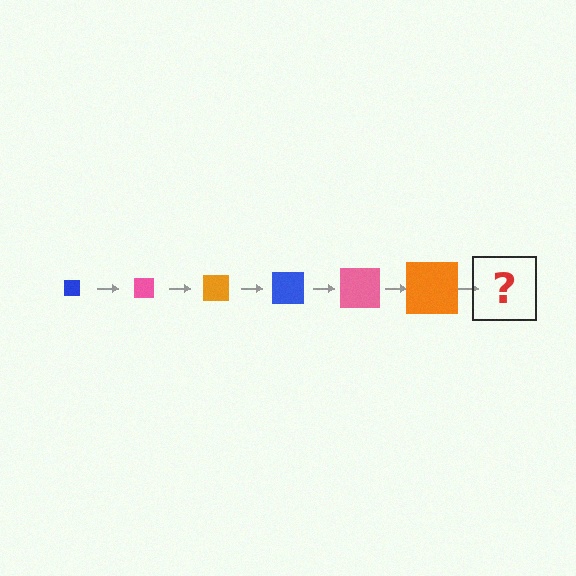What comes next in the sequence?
The next element should be a blue square, larger than the previous one.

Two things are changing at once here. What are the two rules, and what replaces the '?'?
The two rules are that the square grows larger each step and the color cycles through blue, pink, and orange. The '?' should be a blue square, larger than the previous one.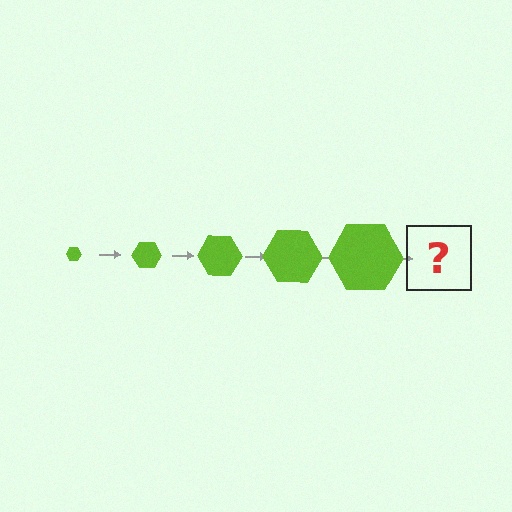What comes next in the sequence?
The next element should be a lime hexagon, larger than the previous one.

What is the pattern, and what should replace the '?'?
The pattern is that the hexagon gets progressively larger each step. The '?' should be a lime hexagon, larger than the previous one.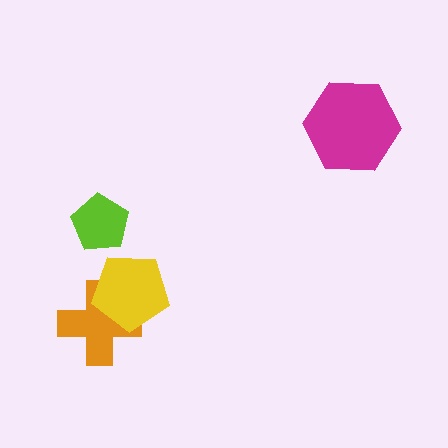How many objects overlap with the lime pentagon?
0 objects overlap with the lime pentagon.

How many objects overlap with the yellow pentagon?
1 object overlaps with the yellow pentagon.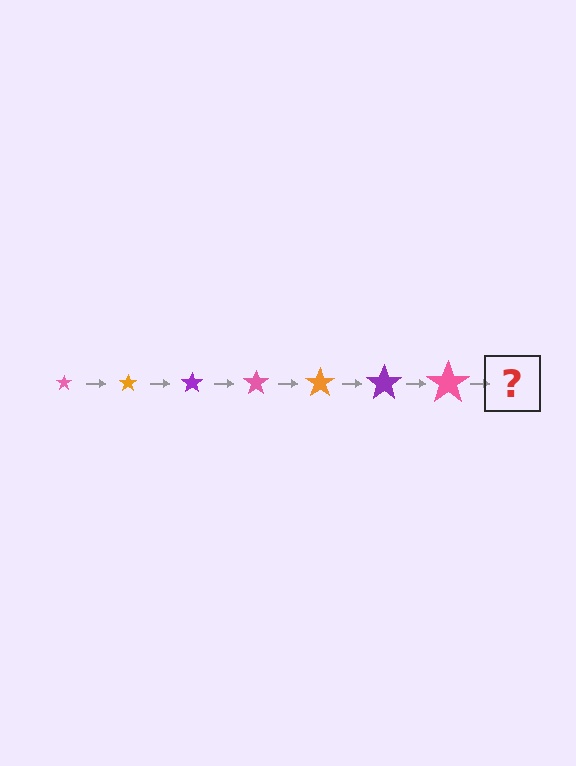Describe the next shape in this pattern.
It should be an orange star, larger than the previous one.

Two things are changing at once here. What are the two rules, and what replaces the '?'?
The two rules are that the star grows larger each step and the color cycles through pink, orange, and purple. The '?' should be an orange star, larger than the previous one.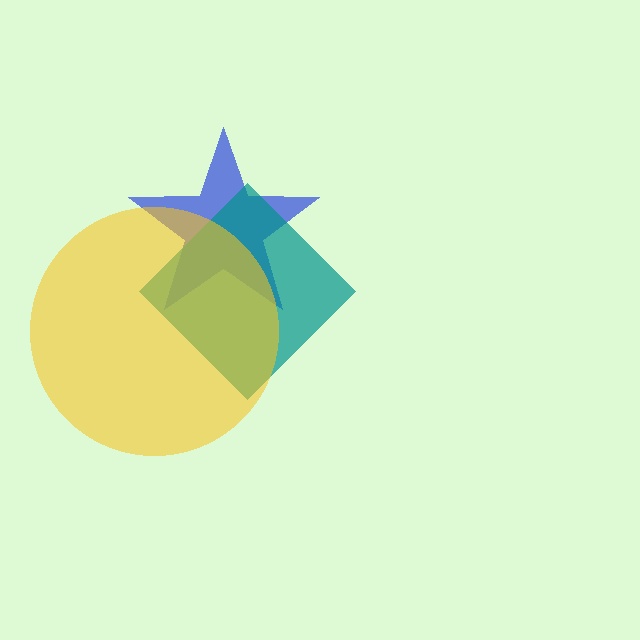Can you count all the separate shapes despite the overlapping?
Yes, there are 3 separate shapes.